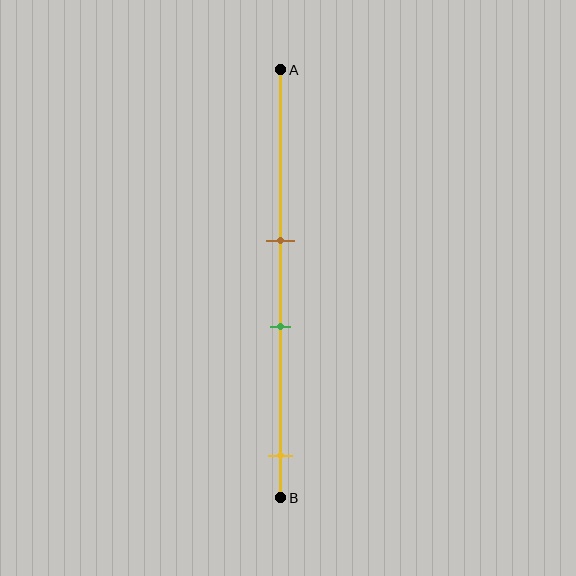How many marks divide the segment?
There are 3 marks dividing the segment.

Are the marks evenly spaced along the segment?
No, the marks are not evenly spaced.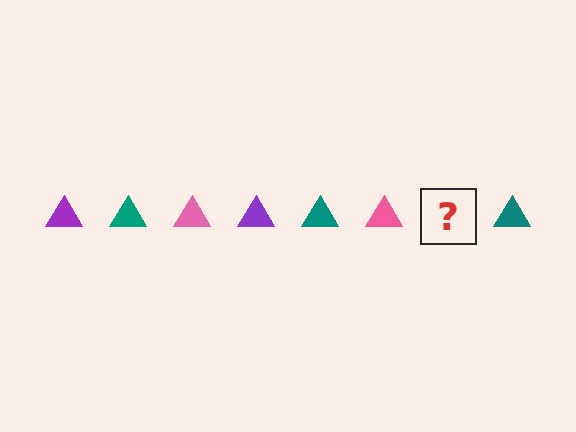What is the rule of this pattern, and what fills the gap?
The rule is that the pattern cycles through purple, teal, pink triangles. The gap should be filled with a purple triangle.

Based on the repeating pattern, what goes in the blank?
The blank should be a purple triangle.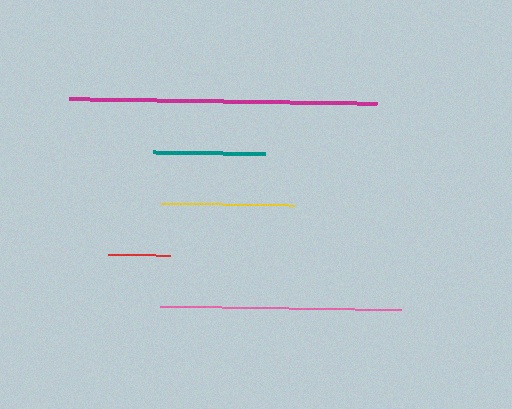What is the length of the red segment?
The red segment is approximately 62 pixels long.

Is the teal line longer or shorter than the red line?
The teal line is longer than the red line.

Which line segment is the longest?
The magenta line is the longest at approximately 307 pixels.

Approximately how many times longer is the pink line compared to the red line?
The pink line is approximately 3.9 times the length of the red line.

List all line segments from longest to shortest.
From longest to shortest: magenta, pink, yellow, teal, red.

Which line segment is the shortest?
The red line is the shortest at approximately 62 pixels.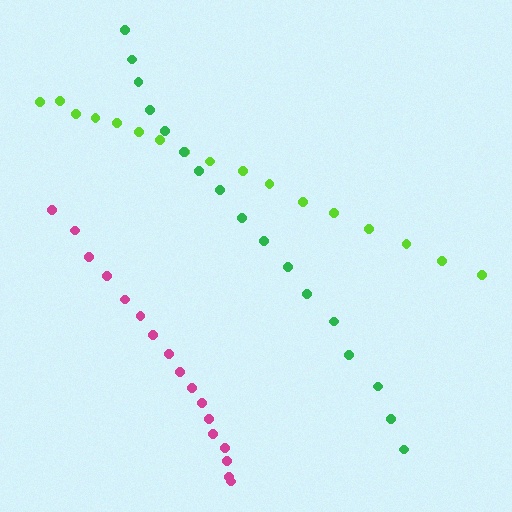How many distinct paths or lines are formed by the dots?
There are 3 distinct paths.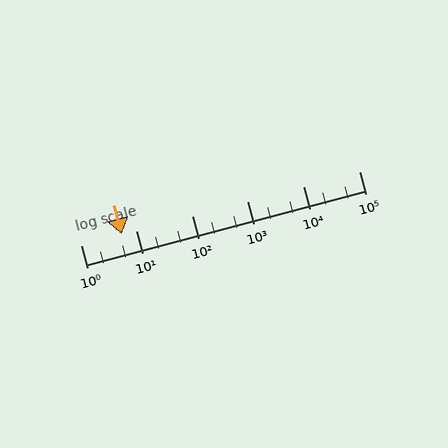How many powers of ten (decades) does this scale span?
The scale spans 5 decades, from 1 to 100000.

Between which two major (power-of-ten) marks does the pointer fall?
The pointer is between 1 and 10.